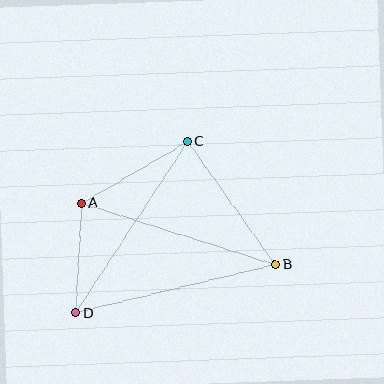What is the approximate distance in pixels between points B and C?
The distance between B and C is approximately 151 pixels.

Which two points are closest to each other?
Points A and D are closest to each other.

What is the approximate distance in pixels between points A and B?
The distance between A and B is approximately 203 pixels.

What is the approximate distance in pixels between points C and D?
The distance between C and D is approximately 204 pixels.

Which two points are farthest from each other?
Points B and D are farthest from each other.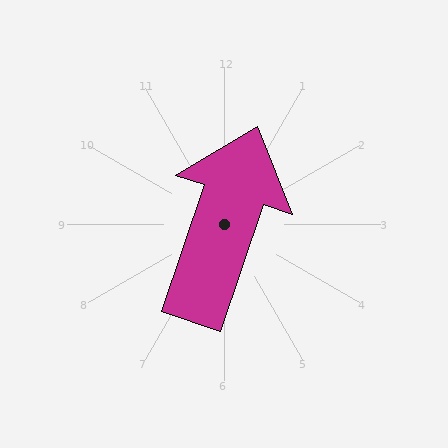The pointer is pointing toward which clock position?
Roughly 1 o'clock.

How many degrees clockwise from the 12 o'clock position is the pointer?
Approximately 19 degrees.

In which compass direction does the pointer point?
North.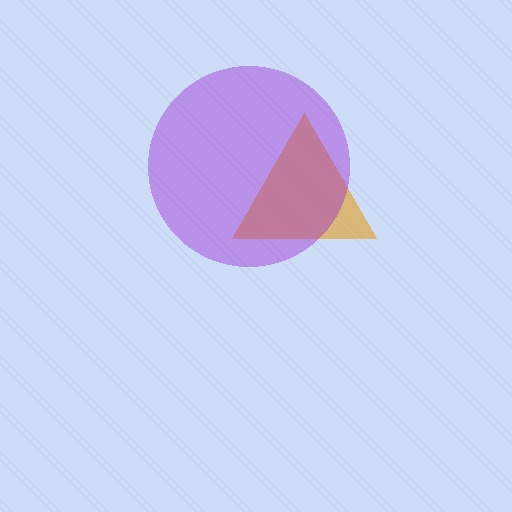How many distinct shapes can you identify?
There are 2 distinct shapes: an orange triangle, a purple circle.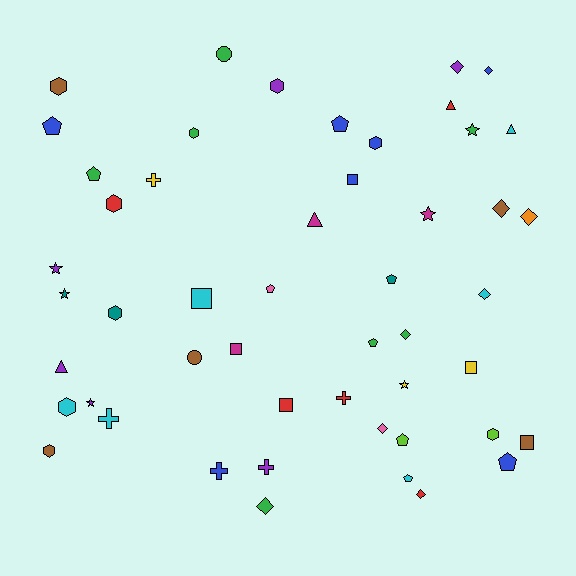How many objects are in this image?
There are 50 objects.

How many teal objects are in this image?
There are 3 teal objects.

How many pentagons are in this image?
There are 9 pentagons.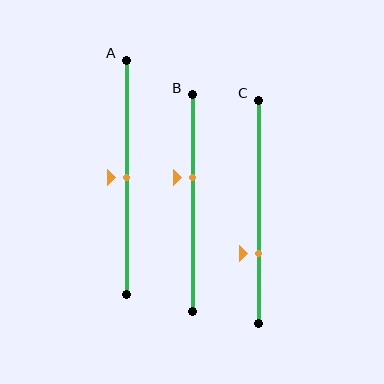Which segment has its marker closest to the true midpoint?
Segment A has its marker closest to the true midpoint.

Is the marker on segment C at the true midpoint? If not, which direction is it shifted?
No, the marker on segment C is shifted downward by about 19% of the segment length.